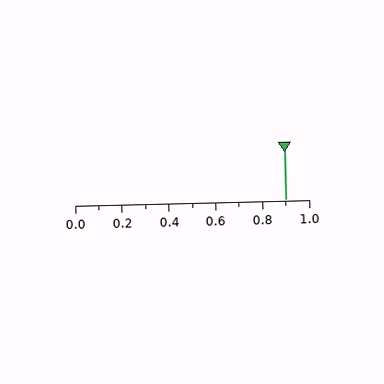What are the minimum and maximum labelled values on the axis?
The axis runs from 0.0 to 1.0.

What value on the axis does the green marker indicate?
The marker indicates approximately 0.9.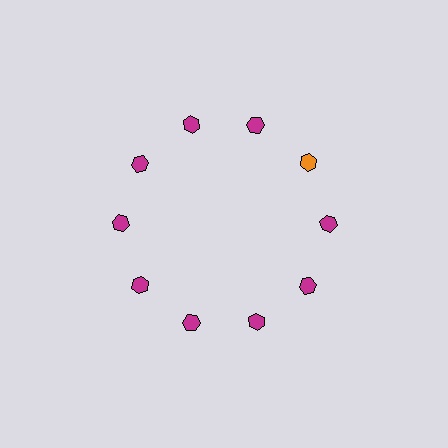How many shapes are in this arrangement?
There are 10 shapes arranged in a ring pattern.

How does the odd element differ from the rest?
It has a different color: orange instead of magenta.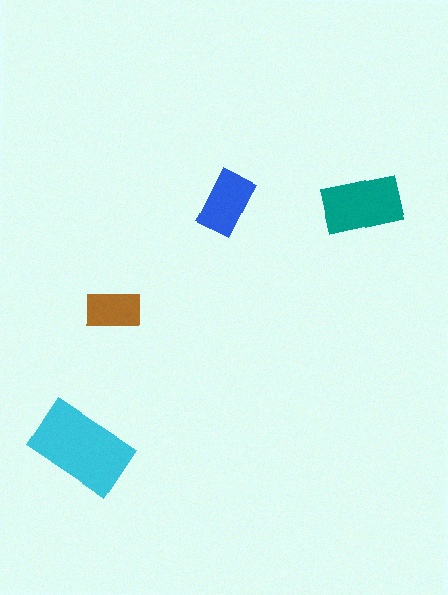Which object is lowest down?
The cyan rectangle is bottommost.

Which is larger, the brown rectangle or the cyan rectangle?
The cyan one.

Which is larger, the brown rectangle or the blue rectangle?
The blue one.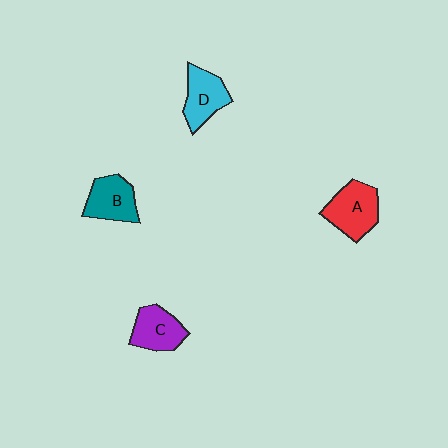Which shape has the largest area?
Shape A (red).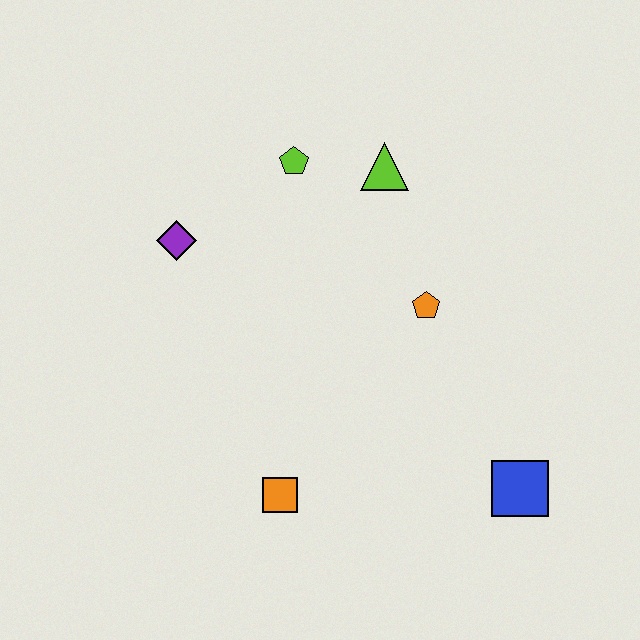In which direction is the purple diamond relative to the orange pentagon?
The purple diamond is to the left of the orange pentagon.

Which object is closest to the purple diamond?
The lime pentagon is closest to the purple diamond.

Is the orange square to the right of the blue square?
No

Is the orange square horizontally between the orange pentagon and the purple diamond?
Yes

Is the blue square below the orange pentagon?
Yes